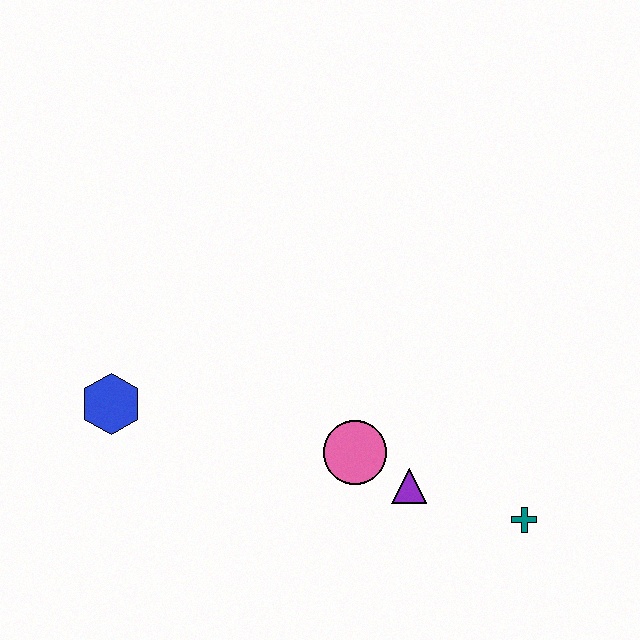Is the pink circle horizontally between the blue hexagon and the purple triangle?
Yes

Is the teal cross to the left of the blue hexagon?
No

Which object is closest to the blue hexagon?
The pink circle is closest to the blue hexagon.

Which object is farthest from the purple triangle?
The blue hexagon is farthest from the purple triangle.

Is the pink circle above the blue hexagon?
No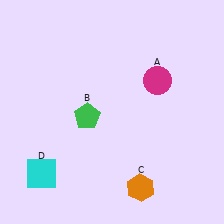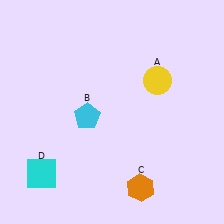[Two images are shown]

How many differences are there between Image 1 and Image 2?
There are 2 differences between the two images.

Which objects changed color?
A changed from magenta to yellow. B changed from green to cyan.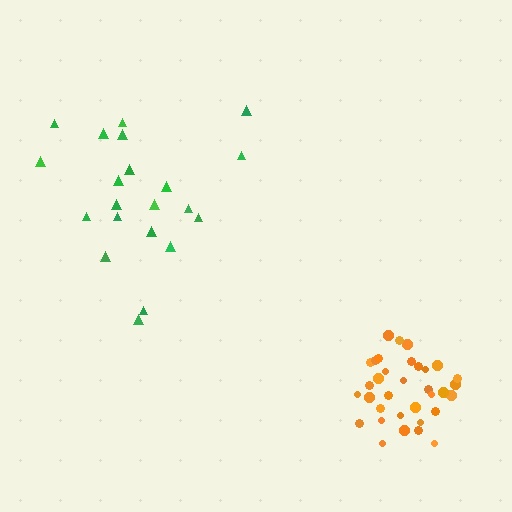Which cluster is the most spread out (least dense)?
Green.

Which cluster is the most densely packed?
Orange.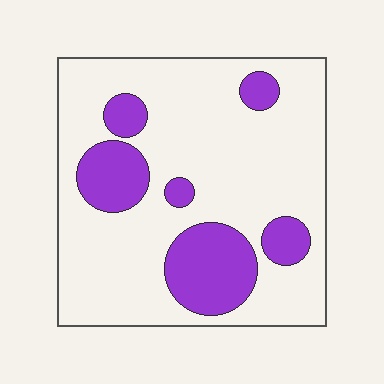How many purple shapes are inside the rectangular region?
6.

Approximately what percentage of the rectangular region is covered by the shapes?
Approximately 25%.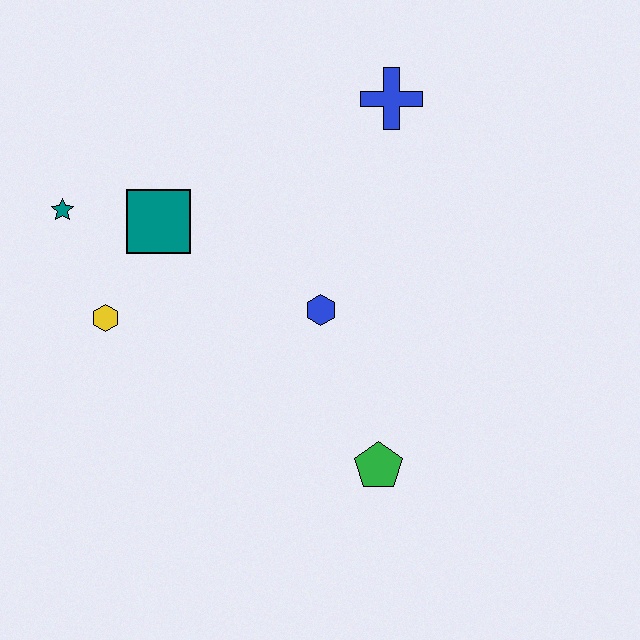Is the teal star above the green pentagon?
Yes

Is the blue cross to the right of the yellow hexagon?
Yes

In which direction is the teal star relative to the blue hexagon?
The teal star is to the left of the blue hexagon.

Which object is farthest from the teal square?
The green pentagon is farthest from the teal square.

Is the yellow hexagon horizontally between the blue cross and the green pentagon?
No